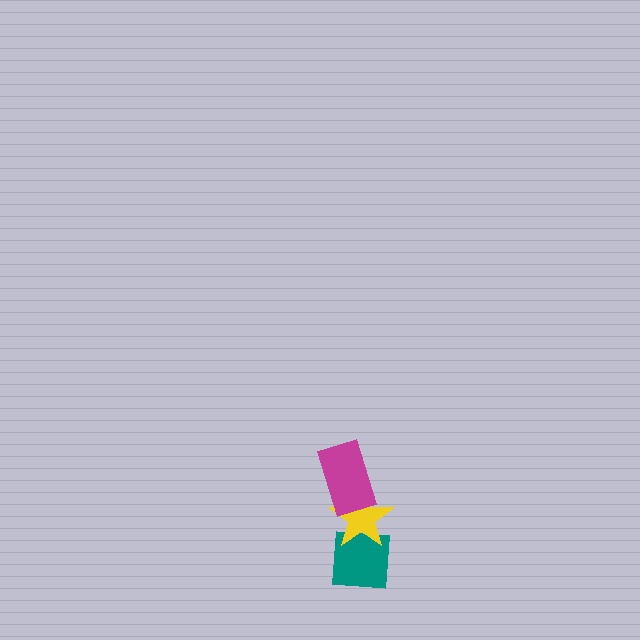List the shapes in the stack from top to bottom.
From top to bottom: the magenta rectangle, the yellow star, the teal square.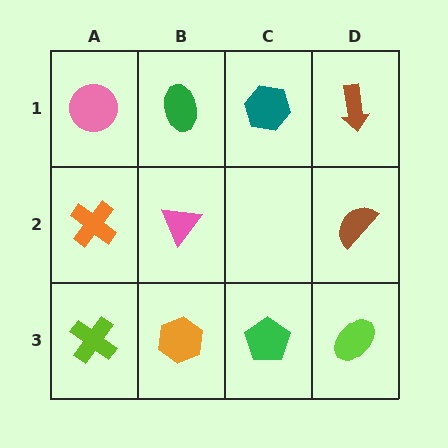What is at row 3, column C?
A green pentagon.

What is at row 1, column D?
A brown arrow.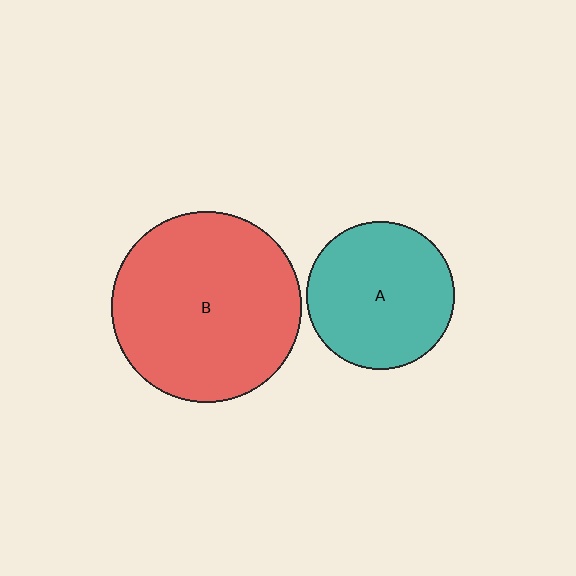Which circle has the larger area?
Circle B (red).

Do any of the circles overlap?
No, none of the circles overlap.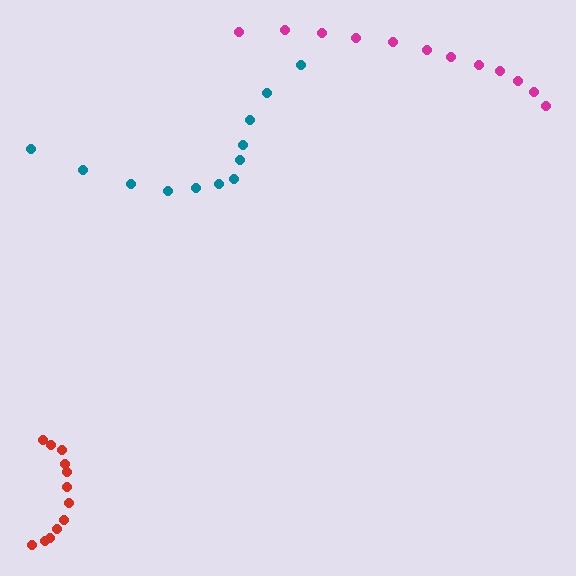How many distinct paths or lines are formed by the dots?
There are 3 distinct paths.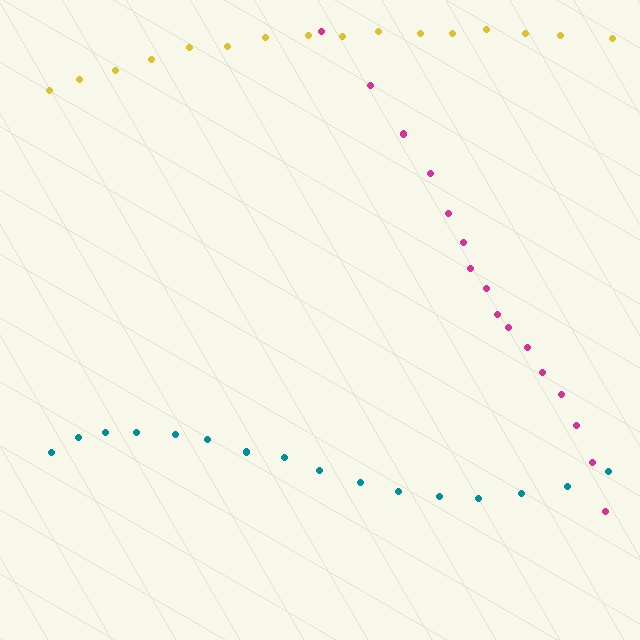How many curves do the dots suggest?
There are 3 distinct paths.